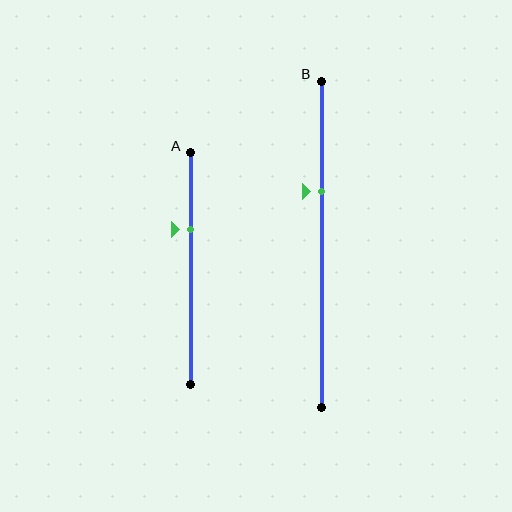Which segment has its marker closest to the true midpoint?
Segment B has its marker closest to the true midpoint.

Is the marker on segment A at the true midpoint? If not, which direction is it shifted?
No, the marker on segment A is shifted upward by about 17% of the segment length.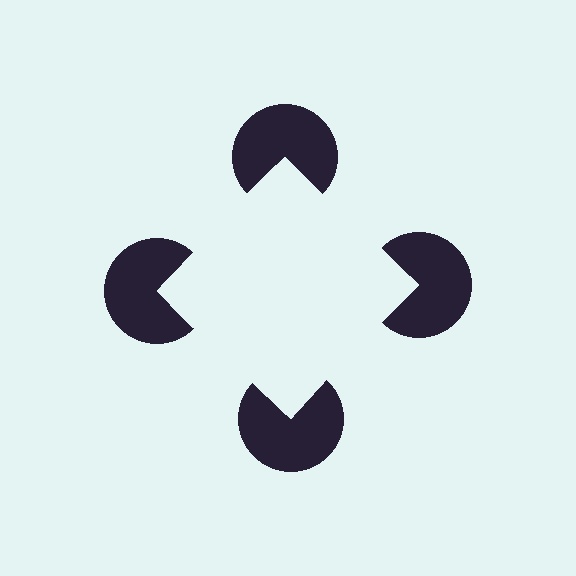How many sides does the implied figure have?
4 sides.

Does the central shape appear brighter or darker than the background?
It typically appears slightly brighter than the background, even though no actual brightness change is drawn.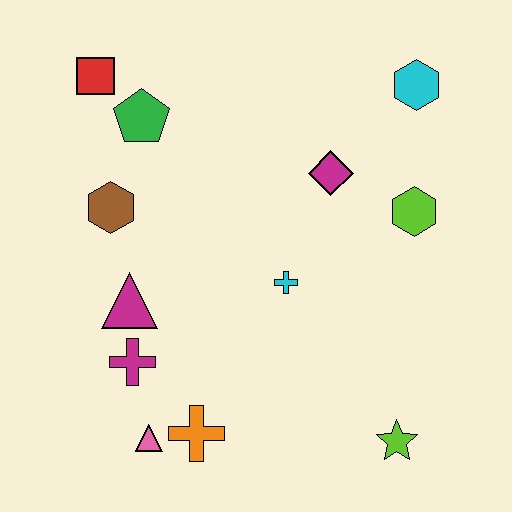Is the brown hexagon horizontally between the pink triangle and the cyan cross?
No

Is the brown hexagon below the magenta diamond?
Yes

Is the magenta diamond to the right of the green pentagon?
Yes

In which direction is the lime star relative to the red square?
The lime star is below the red square.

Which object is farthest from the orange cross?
The cyan hexagon is farthest from the orange cross.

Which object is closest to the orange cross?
The pink triangle is closest to the orange cross.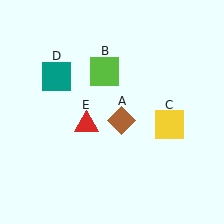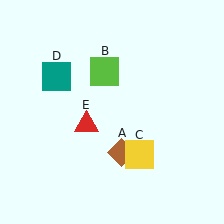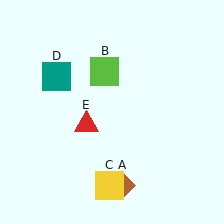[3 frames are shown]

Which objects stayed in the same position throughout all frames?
Lime square (object B) and teal square (object D) and red triangle (object E) remained stationary.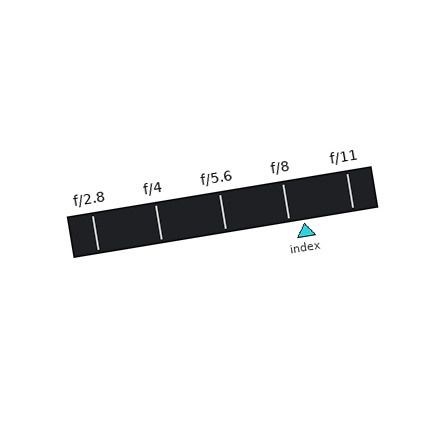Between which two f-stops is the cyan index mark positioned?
The index mark is between f/8 and f/11.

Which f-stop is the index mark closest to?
The index mark is closest to f/8.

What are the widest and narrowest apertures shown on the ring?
The widest aperture shown is f/2.8 and the narrowest is f/11.